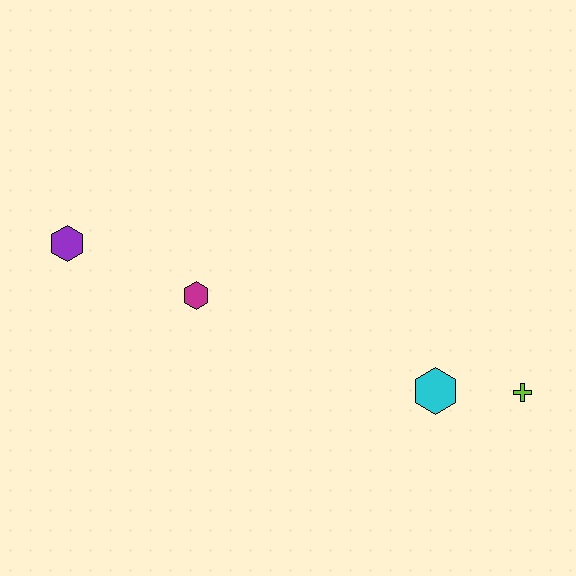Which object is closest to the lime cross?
The cyan hexagon is closest to the lime cross.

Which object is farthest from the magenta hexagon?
The lime cross is farthest from the magenta hexagon.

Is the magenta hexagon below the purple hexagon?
Yes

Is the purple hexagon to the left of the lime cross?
Yes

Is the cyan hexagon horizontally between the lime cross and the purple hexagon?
Yes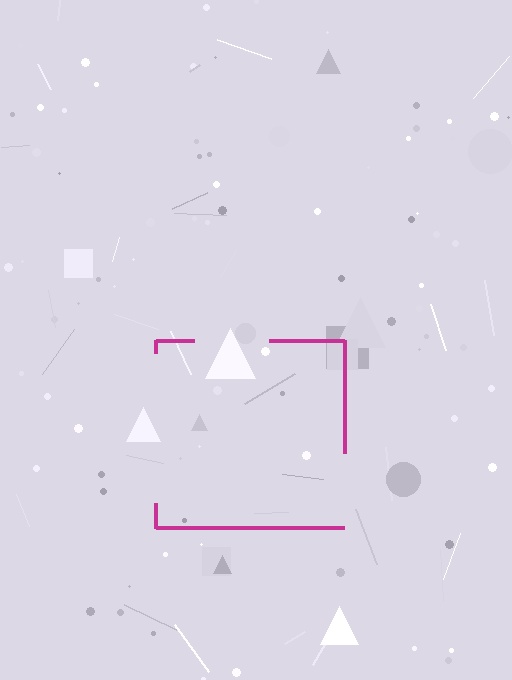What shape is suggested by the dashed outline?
The dashed outline suggests a square.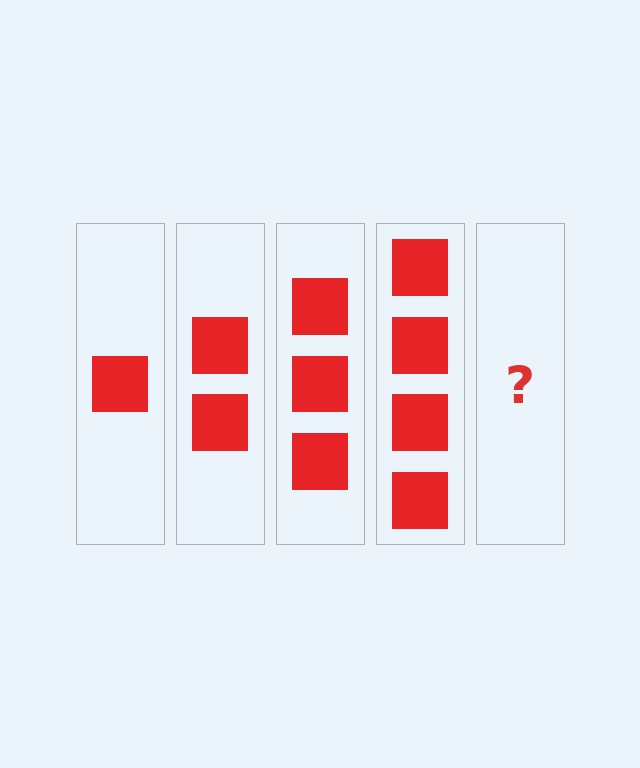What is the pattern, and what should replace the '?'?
The pattern is that each step adds one more square. The '?' should be 5 squares.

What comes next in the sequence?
The next element should be 5 squares.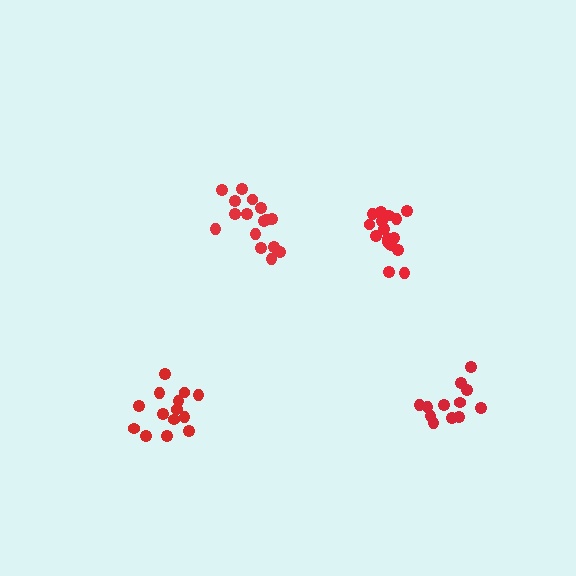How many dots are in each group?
Group 1: 16 dots, Group 2: 16 dots, Group 3: 12 dots, Group 4: 14 dots (58 total).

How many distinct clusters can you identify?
There are 4 distinct clusters.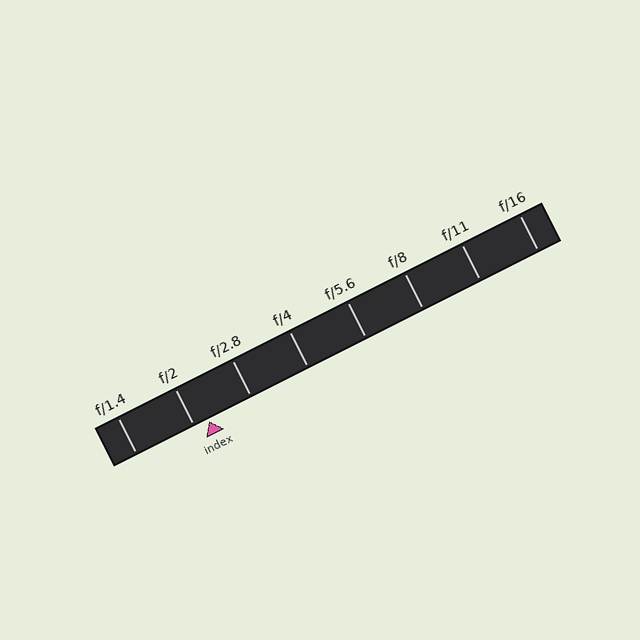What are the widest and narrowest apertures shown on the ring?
The widest aperture shown is f/1.4 and the narrowest is f/16.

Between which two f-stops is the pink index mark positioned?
The index mark is between f/2 and f/2.8.